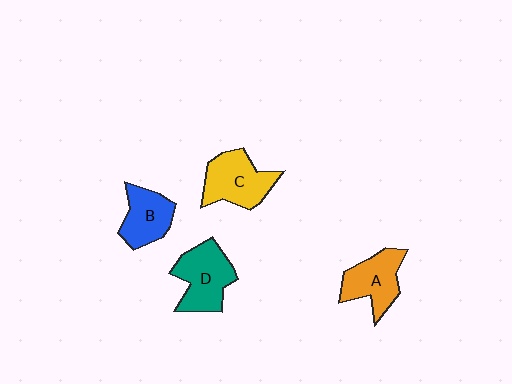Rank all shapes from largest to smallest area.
From largest to smallest: D (teal), C (yellow), A (orange), B (blue).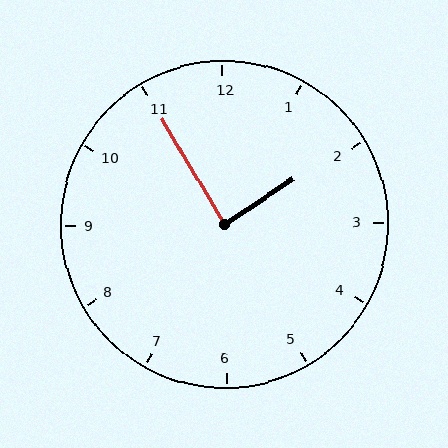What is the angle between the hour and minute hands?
Approximately 88 degrees.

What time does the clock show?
1:55.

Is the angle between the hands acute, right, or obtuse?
It is right.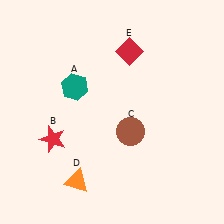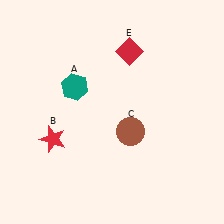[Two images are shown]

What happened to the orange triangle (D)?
The orange triangle (D) was removed in Image 2. It was in the bottom-left area of Image 1.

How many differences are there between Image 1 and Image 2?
There is 1 difference between the two images.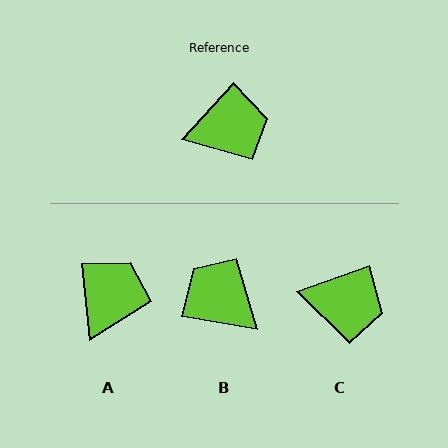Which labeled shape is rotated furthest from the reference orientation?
B, about 123 degrees away.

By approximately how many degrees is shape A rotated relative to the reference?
Approximately 48 degrees counter-clockwise.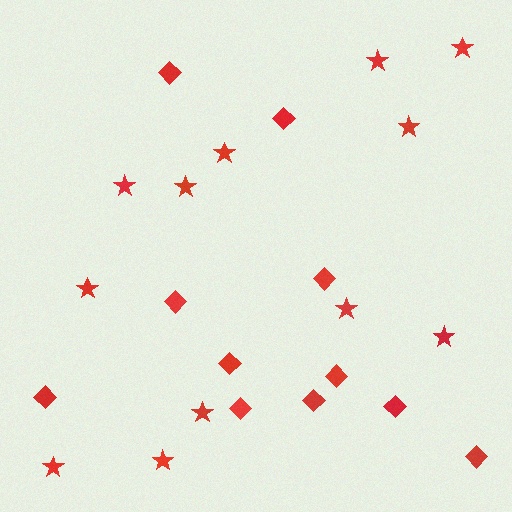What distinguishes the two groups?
There are 2 groups: one group of diamonds (11) and one group of stars (12).